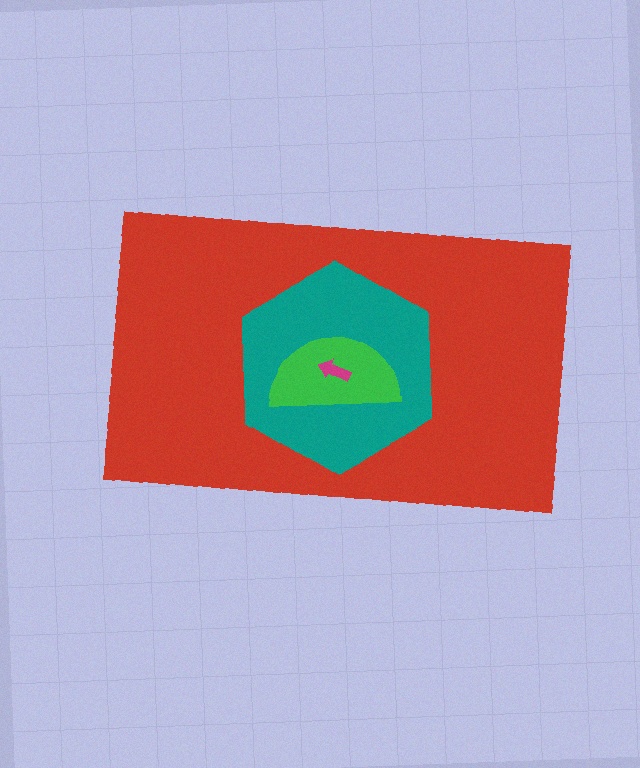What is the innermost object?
The magenta arrow.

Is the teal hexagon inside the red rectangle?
Yes.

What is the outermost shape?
The red rectangle.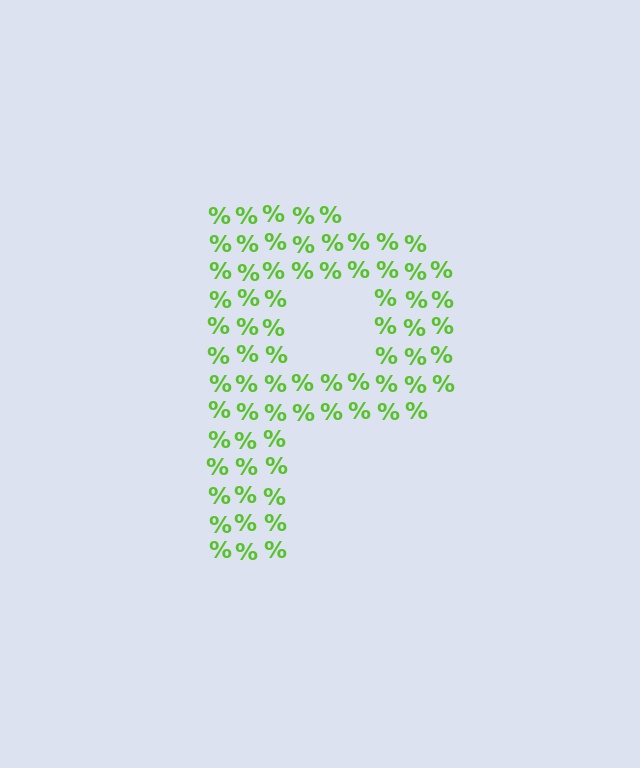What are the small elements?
The small elements are percent signs.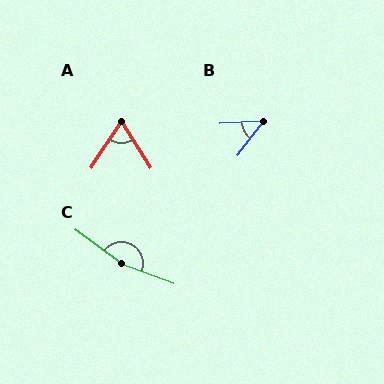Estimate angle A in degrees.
Approximately 66 degrees.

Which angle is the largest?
C, at approximately 164 degrees.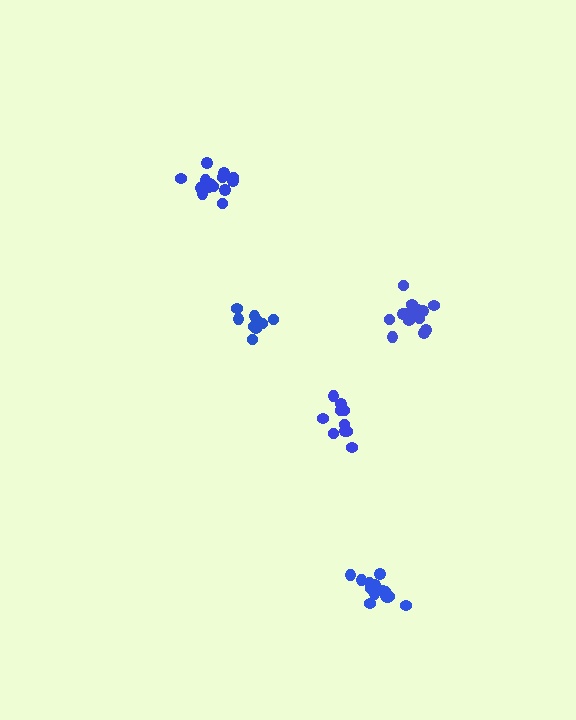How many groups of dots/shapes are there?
There are 5 groups.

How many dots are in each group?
Group 1: 9 dots, Group 2: 15 dots, Group 3: 15 dots, Group 4: 15 dots, Group 5: 11 dots (65 total).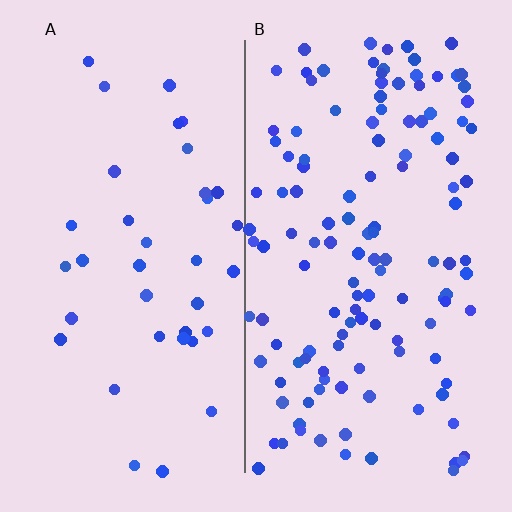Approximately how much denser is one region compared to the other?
Approximately 3.4× — region B over region A.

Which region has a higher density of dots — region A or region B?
B (the right).